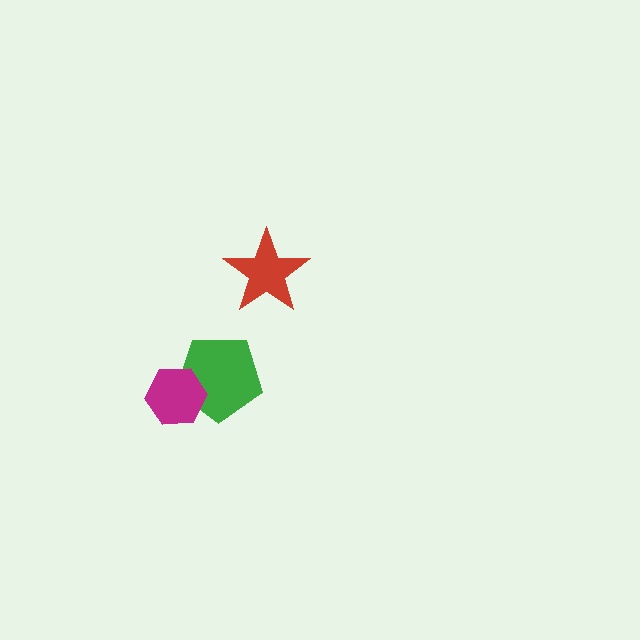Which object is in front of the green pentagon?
The magenta hexagon is in front of the green pentagon.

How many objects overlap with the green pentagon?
1 object overlaps with the green pentagon.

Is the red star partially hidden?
No, no other shape covers it.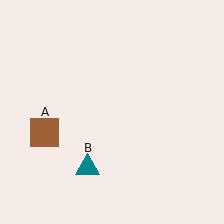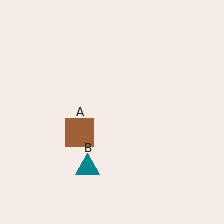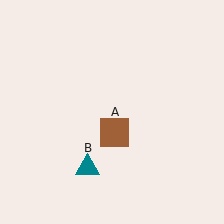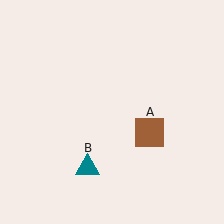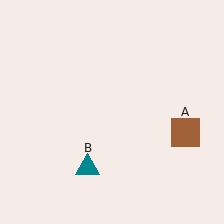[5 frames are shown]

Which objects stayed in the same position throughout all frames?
Teal triangle (object B) remained stationary.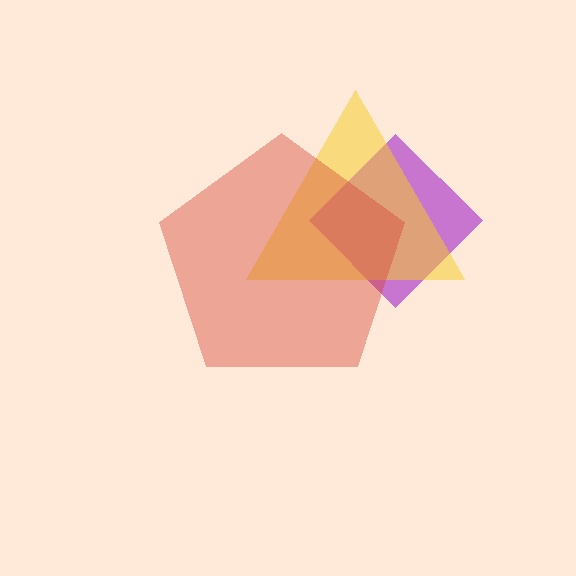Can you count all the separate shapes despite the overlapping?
Yes, there are 3 separate shapes.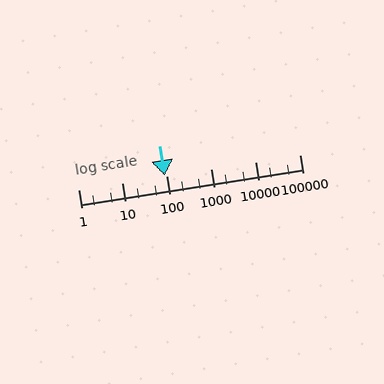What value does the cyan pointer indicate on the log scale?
The pointer indicates approximately 92.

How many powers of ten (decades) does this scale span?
The scale spans 5 decades, from 1 to 100000.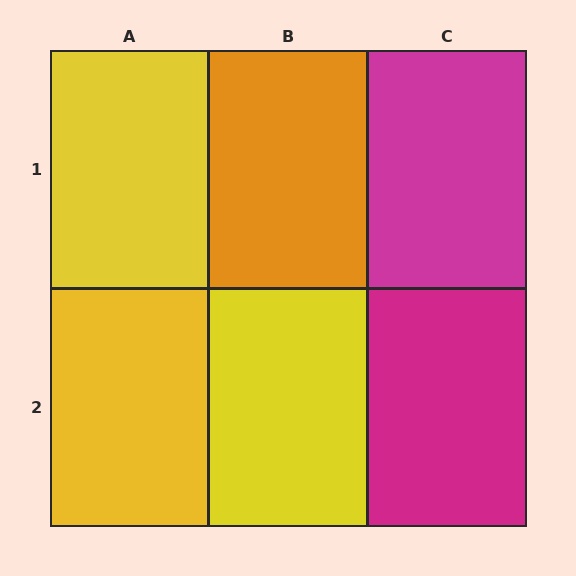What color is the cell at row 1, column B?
Orange.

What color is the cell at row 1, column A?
Yellow.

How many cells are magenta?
2 cells are magenta.